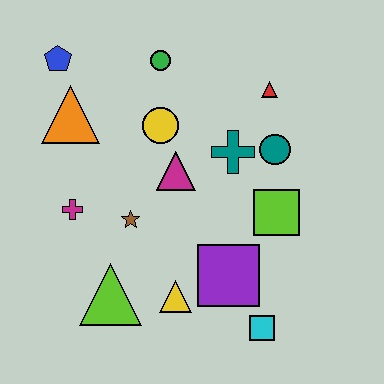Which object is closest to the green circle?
The yellow circle is closest to the green circle.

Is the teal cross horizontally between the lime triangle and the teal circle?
Yes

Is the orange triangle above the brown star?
Yes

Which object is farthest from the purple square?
The blue pentagon is farthest from the purple square.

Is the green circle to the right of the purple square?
No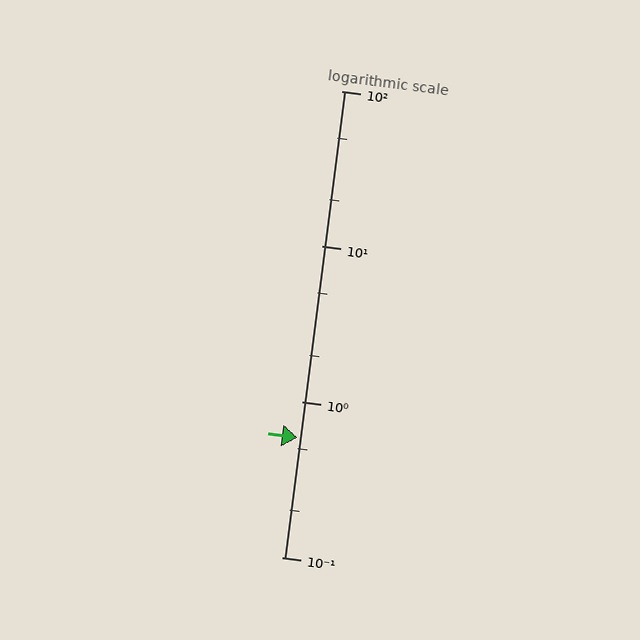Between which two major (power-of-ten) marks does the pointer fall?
The pointer is between 0.1 and 1.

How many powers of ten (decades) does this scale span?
The scale spans 3 decades, from 0.1 to 100.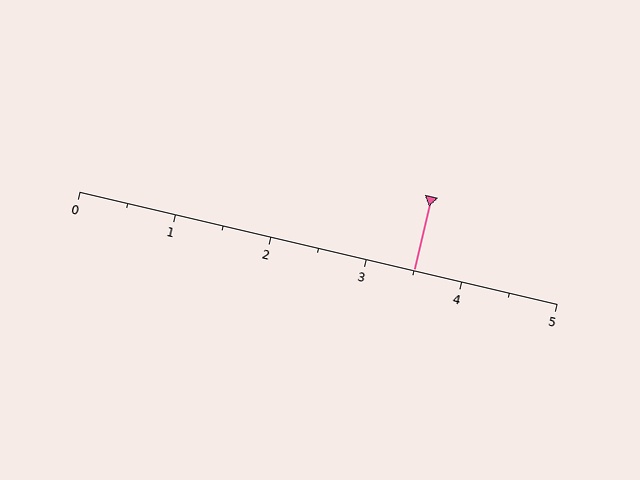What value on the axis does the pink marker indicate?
The marker indicates approximately 3.5.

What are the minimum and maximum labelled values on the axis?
The axis runs from 0 to 5.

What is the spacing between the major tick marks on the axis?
The major ticks are spaced 1 apart.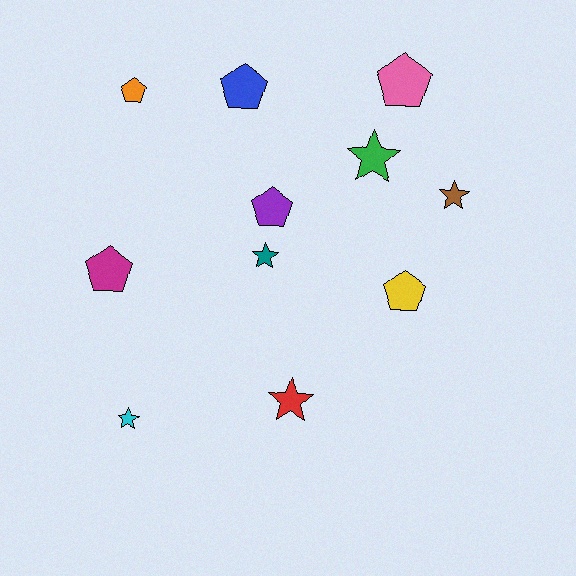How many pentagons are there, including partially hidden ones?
There are 6 pentagons.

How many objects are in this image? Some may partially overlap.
There are 11 objects.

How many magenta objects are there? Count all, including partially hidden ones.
There is 1 magenta object.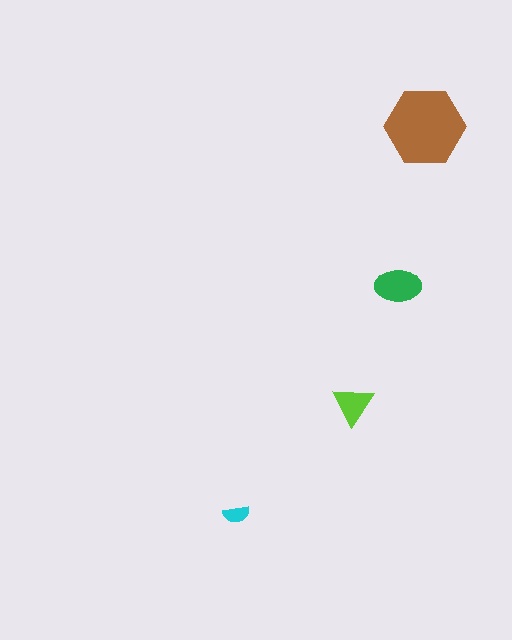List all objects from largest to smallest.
The brown hexagon, the green ellipse, the lime triangle, the cyan semicircle.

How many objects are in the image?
There are 4 objects in the image.